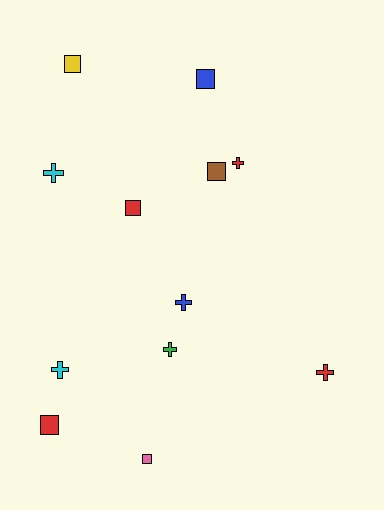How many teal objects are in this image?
There are no teal objects.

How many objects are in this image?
There are 12 objects.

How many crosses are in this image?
There are 6 crosses.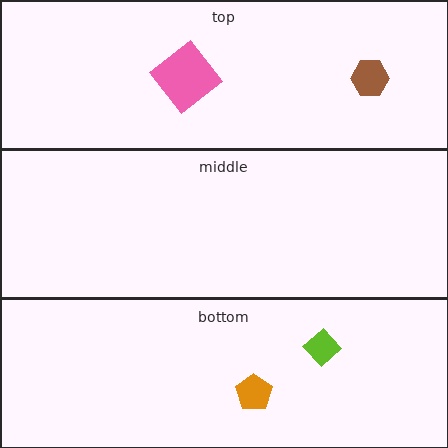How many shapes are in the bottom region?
2.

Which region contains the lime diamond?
The bottom region.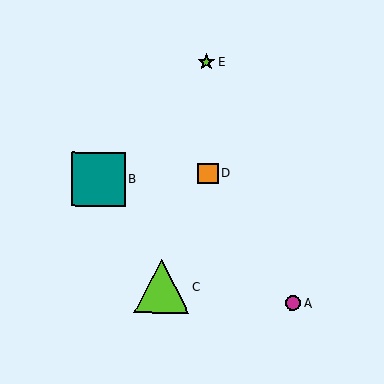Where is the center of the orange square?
The center of the orange square is at (208, 174).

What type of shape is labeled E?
Shape E is a lime star.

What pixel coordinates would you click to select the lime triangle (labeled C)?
Click at (162, 286) to select the lime triangle C.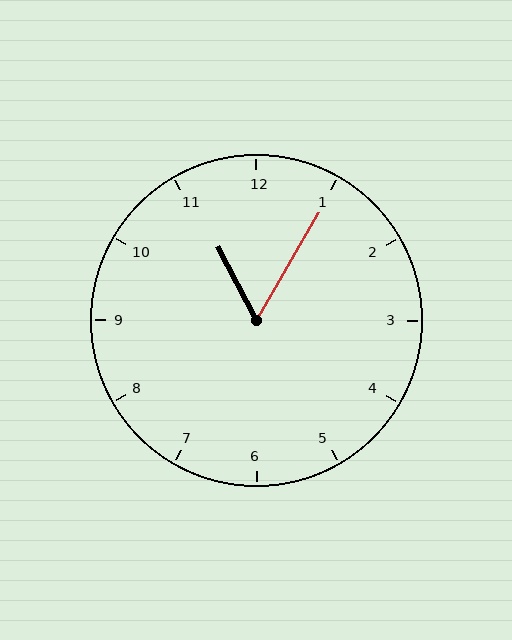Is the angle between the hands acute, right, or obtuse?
It is acute.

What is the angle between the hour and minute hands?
Approximately 58 degrees.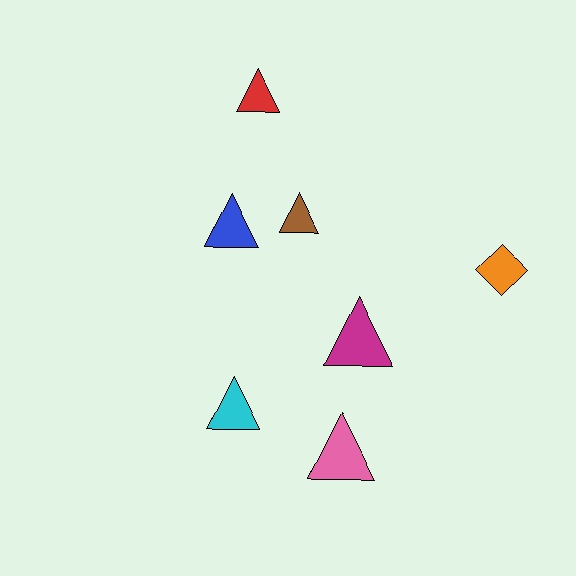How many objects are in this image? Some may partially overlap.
There are 7 objects.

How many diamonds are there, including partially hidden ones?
There is 1 diamond.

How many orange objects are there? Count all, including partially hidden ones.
There is 1 orange object.